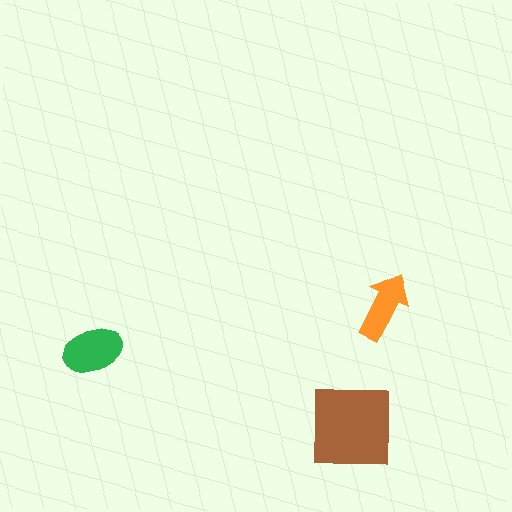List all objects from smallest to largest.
The orange arrow, the green ellipse, the brown square.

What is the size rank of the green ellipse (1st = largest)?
2nd.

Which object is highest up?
The orange arrow is topmost.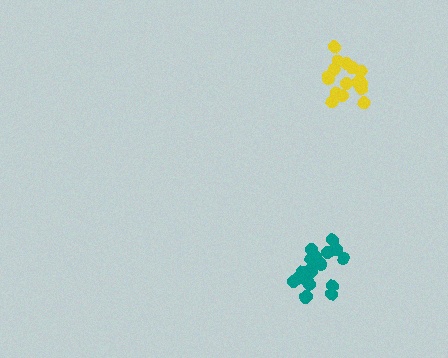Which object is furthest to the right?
The yellow cluster is rightmost.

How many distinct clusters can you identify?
There are 2 distinct clusters.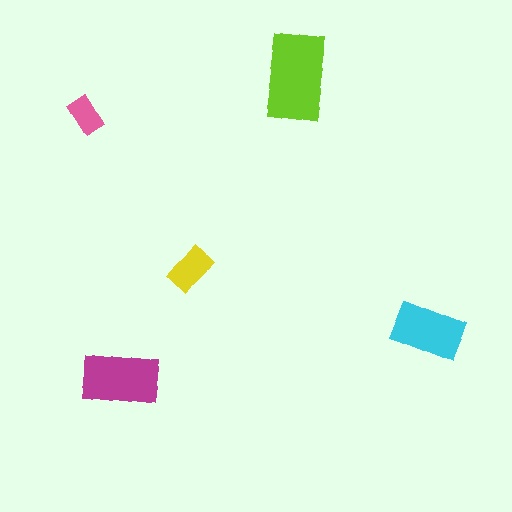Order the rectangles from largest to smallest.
the lime one, the magenta one, the cyan one, the yellow one, the pink one.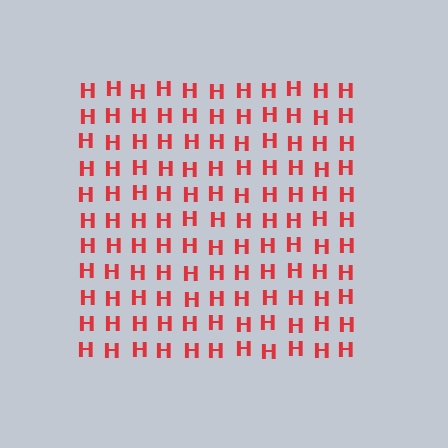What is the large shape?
The large shape is a square.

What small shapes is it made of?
It is made of small letter H's.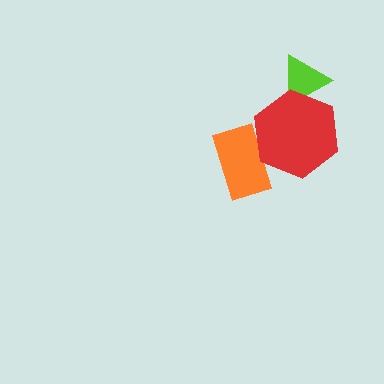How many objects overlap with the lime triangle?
1 object overlaps with the lime triangle.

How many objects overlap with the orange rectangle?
1 object overlaps with the orange rectangle.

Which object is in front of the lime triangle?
The red hexagon is in front of the lime triangle.